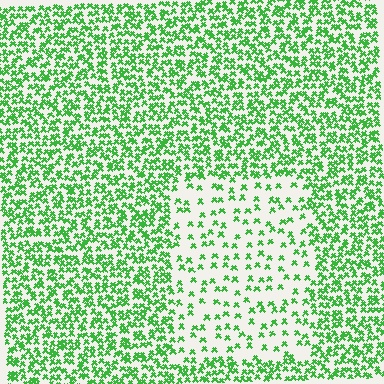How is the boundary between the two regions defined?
The boundary is defined by a change in element density (approximately 2.6x ratio). All elements are the same color, size, and shape.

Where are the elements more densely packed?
The elements are more densely packed outside the rectangle boundary.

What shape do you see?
I see a rectangle.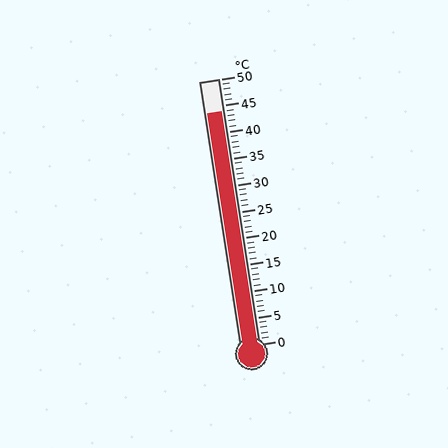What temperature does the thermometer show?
The thermometer shows approximately 44°C.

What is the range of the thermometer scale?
The thermometer scale ranges from 0°C to 50°C.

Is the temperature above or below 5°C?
The temperature is above 5°C.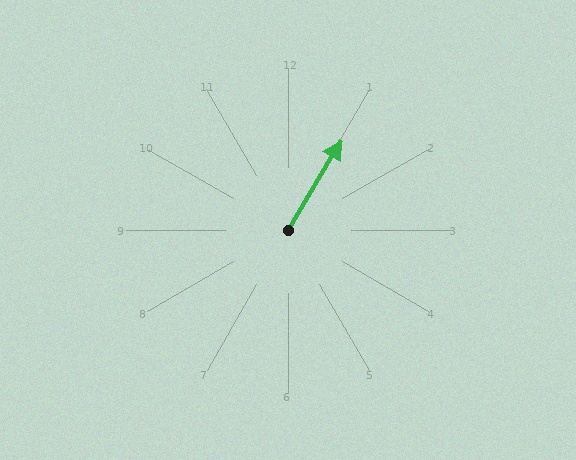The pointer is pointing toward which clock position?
Roughly 1 o'clock.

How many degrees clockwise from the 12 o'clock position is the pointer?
Approximately 31 degrees.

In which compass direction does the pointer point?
Northeast.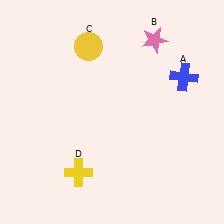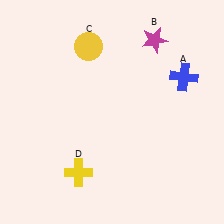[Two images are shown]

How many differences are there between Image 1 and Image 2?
There is 1 difference between the two images.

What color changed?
The star (B) changed from pink in Image 1 to magenta in Image 2.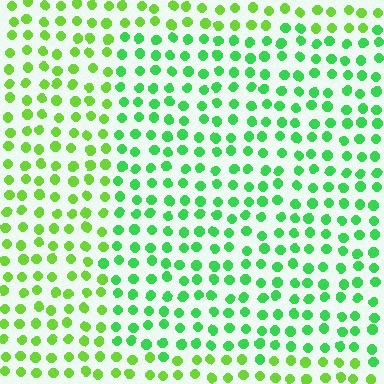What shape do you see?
I see a rectangle.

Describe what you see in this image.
The image is filled with small lime elements in a uniform arrangement. A rectangle-shaped region is visible where the elements are tinted to a slightly different hue, forming a subtle color boundary.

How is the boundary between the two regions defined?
The boundary is defined purely by a slight shift in hue (about 30 degrees). Spacing, size, and orientation are identical on both sides.